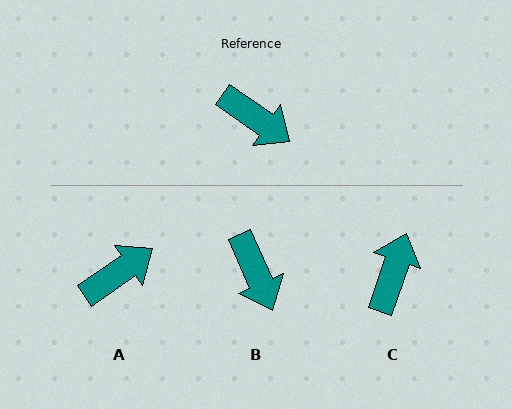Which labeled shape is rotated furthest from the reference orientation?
C, about 106 degrees away.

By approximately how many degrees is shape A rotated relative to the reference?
Approximately 70 degrees counter-clockwise.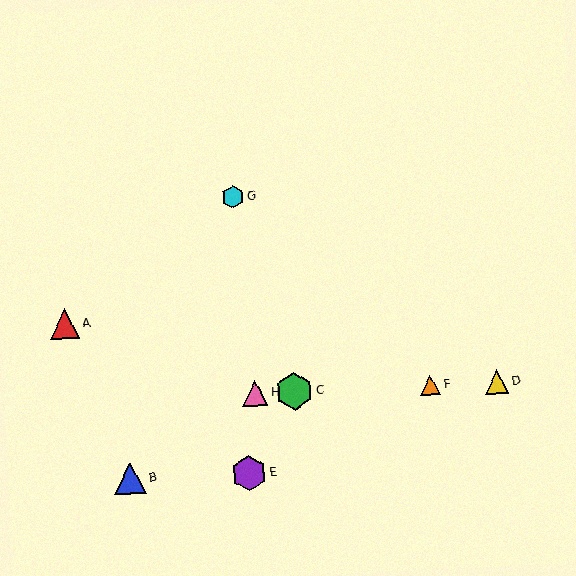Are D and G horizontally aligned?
No, D is at y≈382 and G is at y≈197.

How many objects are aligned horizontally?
4 objects (C, D, F, H) are aligned horizontally.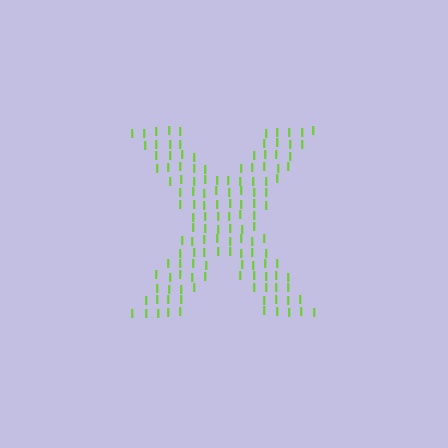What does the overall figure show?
The overall figure shows the letter X.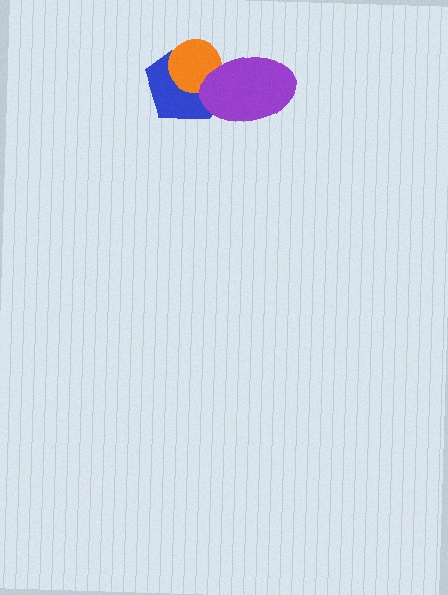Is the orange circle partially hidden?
Yes, it is partially covered by another shape.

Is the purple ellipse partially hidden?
No, no other shape covers it.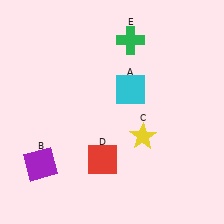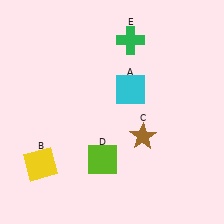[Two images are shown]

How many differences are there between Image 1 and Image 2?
There are 3 differences between the two images.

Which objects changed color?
B changed from purple to yellow. C changed from yellow to brown. D changed from red to lime.